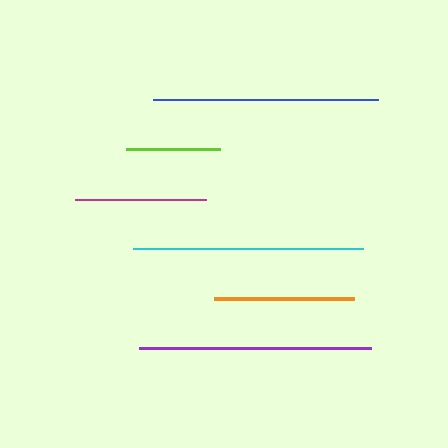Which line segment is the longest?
The purple line is the longest at approximately 232 pixels.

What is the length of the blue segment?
The blue segment is approximately 225 pixels long.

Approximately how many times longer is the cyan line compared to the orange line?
The cyan line is approximately 1.6 times the length of the orange line.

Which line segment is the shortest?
The lime line is the shortest at approximately 94 pixels.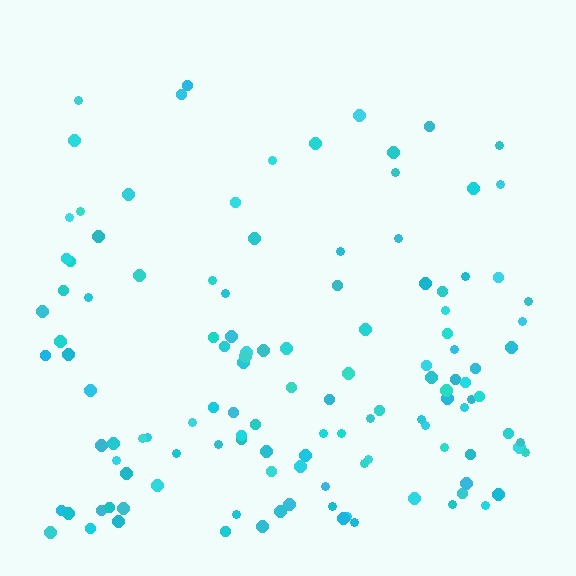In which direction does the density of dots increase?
From top to bottom, with the bottom side densest.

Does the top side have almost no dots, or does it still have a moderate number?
Still a moderate number, just noticeably fewer than the bottom.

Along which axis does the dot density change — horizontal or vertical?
Vertical.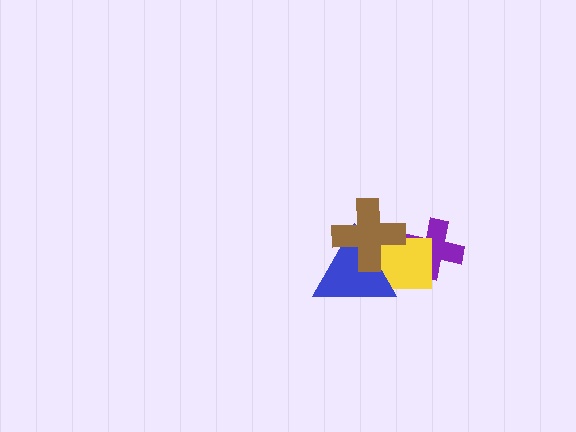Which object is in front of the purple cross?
The yellow rectangle is in front of the purple cross.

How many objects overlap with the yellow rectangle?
3 objects overlap with the yellow rectangle.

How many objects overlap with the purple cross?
1 object overlaps with the purple cross.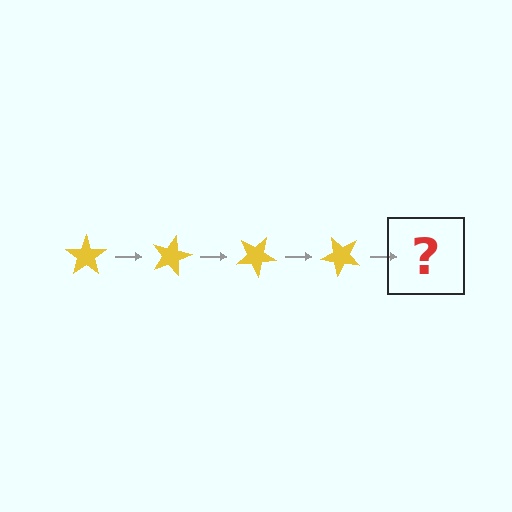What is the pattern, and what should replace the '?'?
The pattern is that the star rotates 15 degrees each step. The '?' should be a yellow star rotated 60 degrees.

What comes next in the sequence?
The next element should be a yellow star rotated 60 degrees.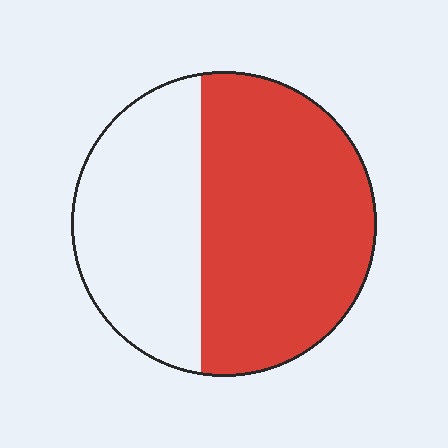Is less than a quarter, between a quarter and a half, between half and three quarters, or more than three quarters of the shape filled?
Between half and three quarters.